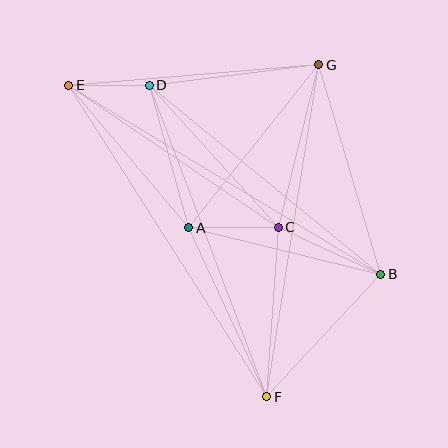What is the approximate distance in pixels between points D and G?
The distance between D and G is approximately 170 pixels.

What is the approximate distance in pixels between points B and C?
The distance between B and C is approximately 112 pixels.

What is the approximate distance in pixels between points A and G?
The distance between A and G is approximately 209 pixels.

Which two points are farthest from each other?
Points E and F are farthest from each other.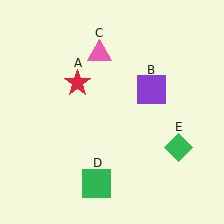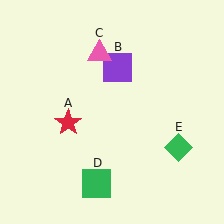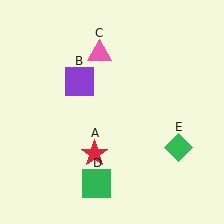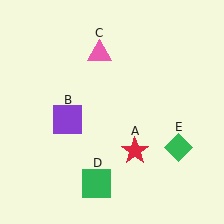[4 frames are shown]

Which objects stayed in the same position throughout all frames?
Pink triangle (object C) and green square (object D) and green diamond (object E) remained stationary.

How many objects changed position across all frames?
2 objects changed position: red star (object A), purple square (object B).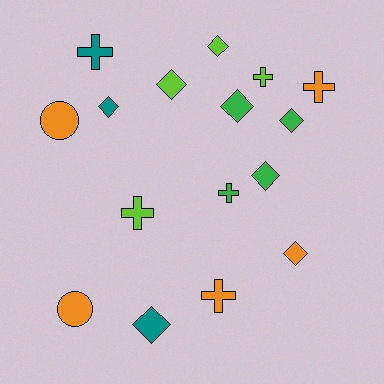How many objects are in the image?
There are 16 objects.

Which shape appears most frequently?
Diamond, with 8 objects.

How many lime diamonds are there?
There are 2 lime diamonds.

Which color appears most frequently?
Orange, with 5 objects.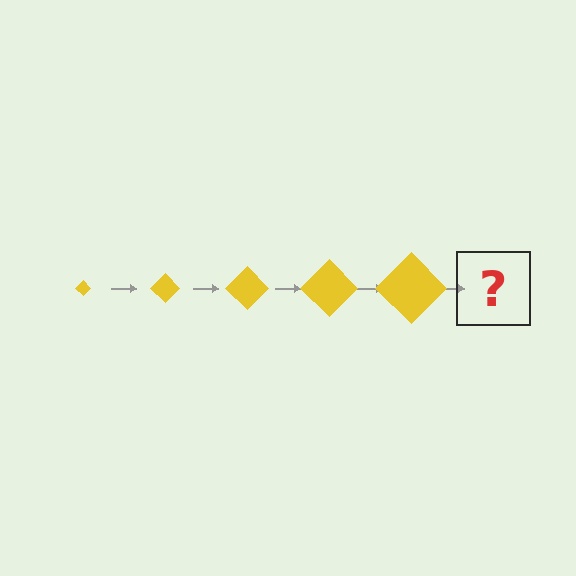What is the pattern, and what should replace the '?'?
The pattern is that the diamond gets progressively larger each step. The '?' should be a yellow diamond, larger than the previous one.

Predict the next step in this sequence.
The next step is a yellow diamond, larger than the previous one.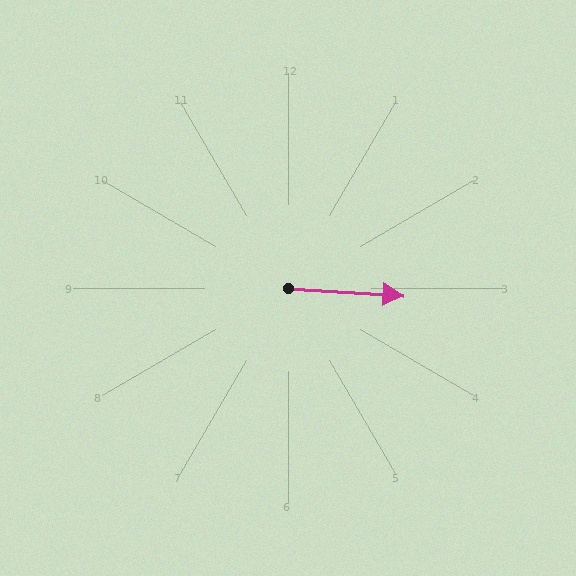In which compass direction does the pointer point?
East.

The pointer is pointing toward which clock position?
Roughly 3 o'clock.